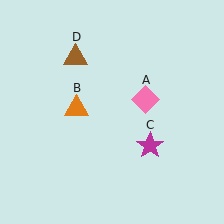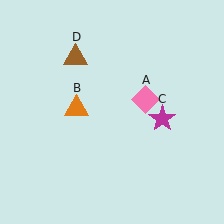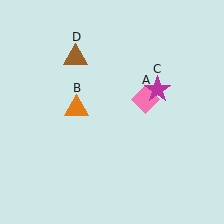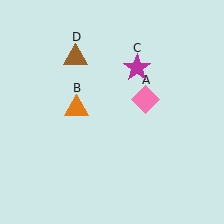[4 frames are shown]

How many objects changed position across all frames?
1 object changed position: magenta star (object C).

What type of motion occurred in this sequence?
The magenta star (object C) rotated counterclockwise around the center of the scene.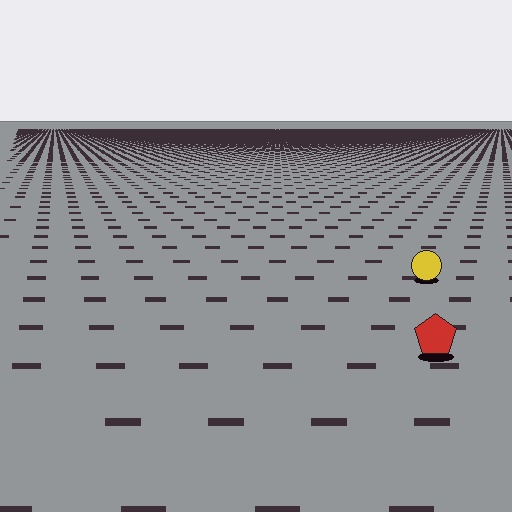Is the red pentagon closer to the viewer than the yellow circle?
Yes. The red pentagon is closer — you can tell from the texture gradient: the ground texture is coarser near it.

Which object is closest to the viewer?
The red pentagon is closest. The texture marks near it are larger and more spread out.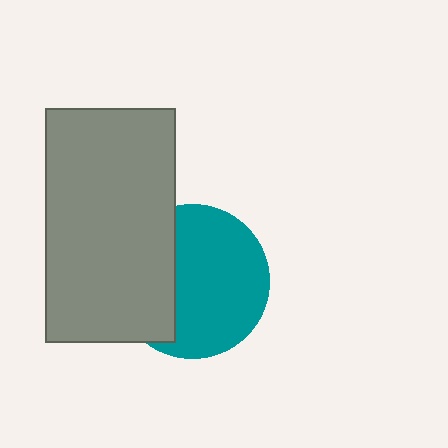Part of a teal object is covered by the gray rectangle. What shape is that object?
It is a circle.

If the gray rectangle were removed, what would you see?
You would see the complete teal circle.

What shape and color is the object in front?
The object in front is a gray rectangle.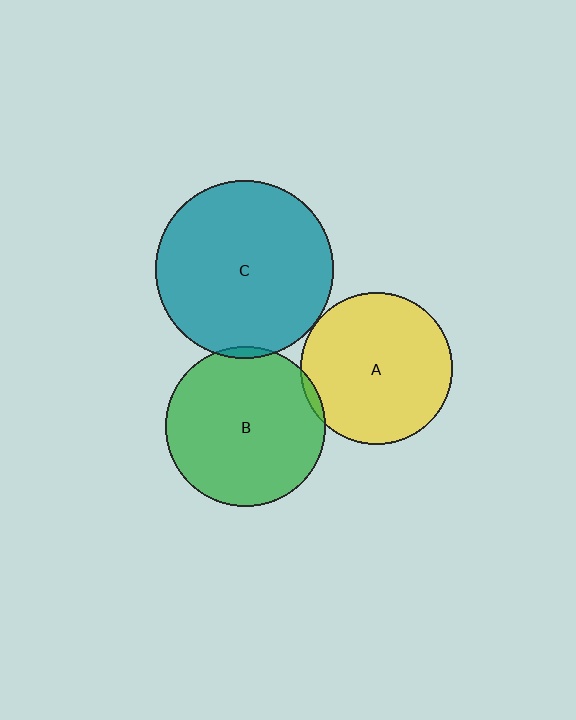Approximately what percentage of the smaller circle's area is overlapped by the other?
Approximately 5%.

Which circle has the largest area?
Circle C (teal).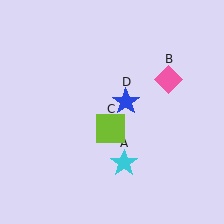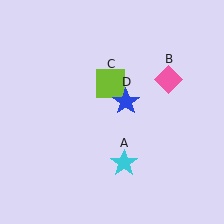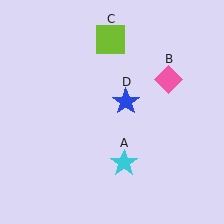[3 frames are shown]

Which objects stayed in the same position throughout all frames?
Cyan star (object A) and pink diamond (object B) and blue star (object D) remained stationary.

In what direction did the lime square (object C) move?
The lime square (object C) moved up.